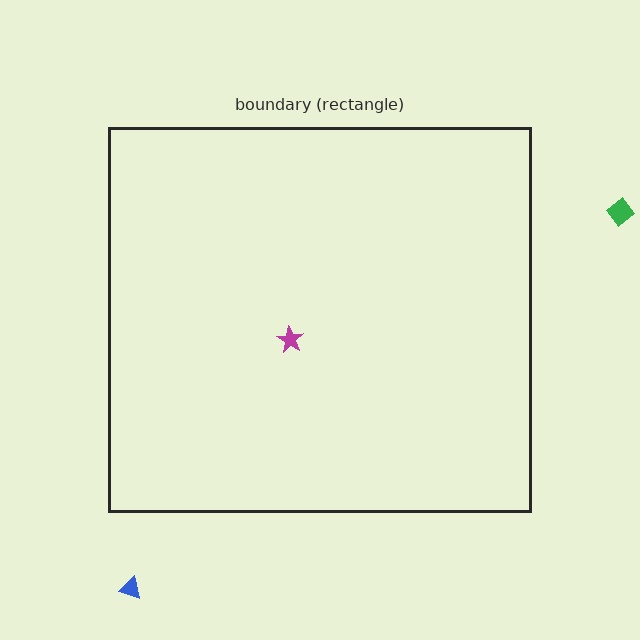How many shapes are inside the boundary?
1 inside, 2 outside.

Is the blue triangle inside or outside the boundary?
Outside.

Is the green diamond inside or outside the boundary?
Outside.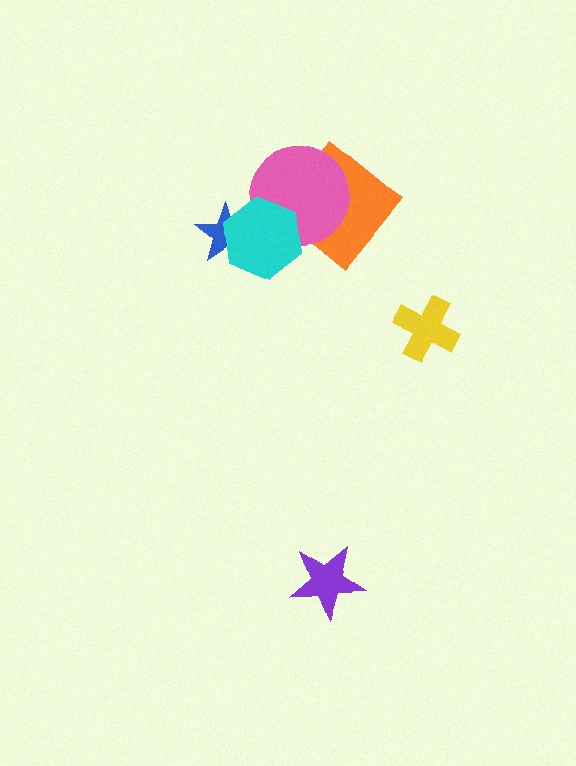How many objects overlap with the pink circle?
2 objects overlap with the pink circle.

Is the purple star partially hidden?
No, no other shape covers it.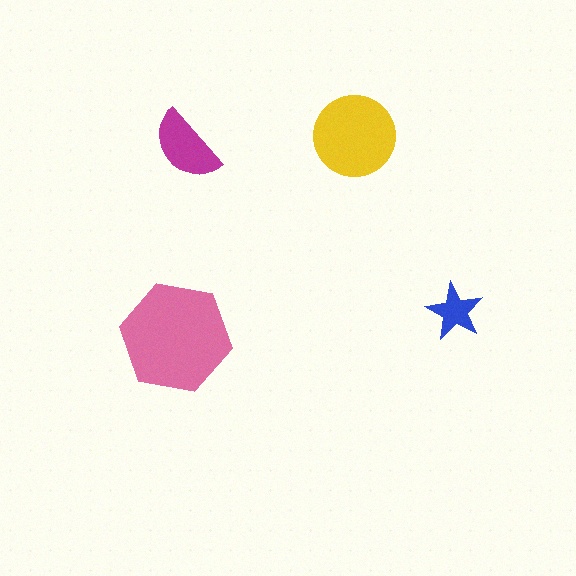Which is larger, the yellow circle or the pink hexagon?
The pink hexagon.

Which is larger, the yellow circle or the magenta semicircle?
The yellow circle.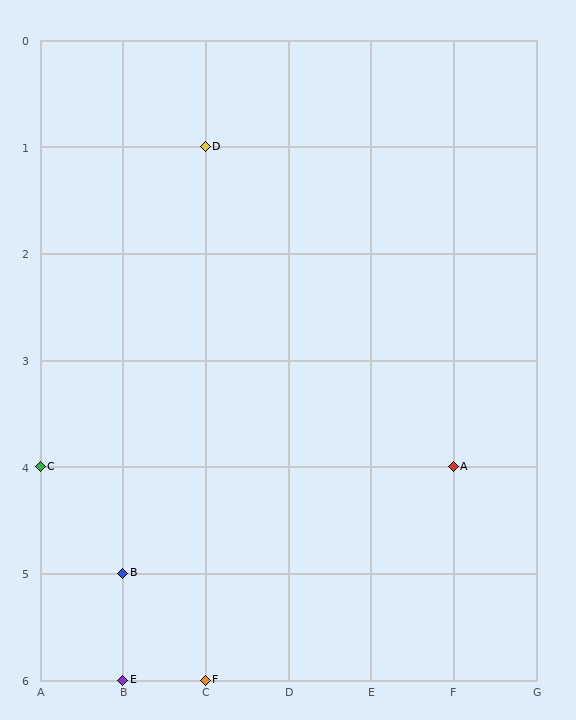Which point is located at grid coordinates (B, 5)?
Point B is at (B, 5).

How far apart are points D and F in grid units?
Points D and F are 5 rows apart.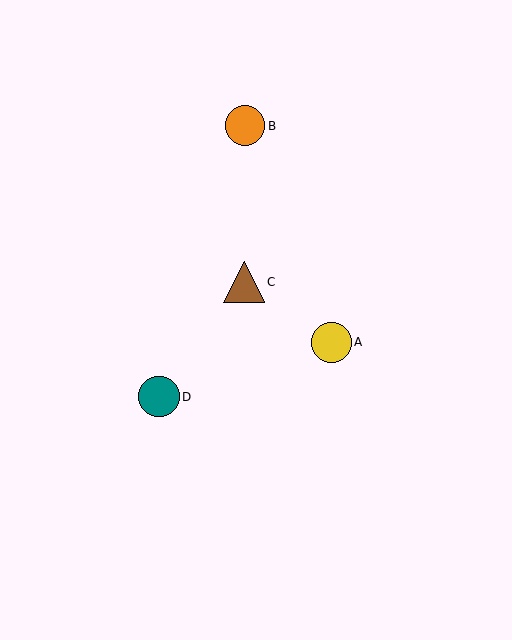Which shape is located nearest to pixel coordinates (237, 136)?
The orange circle (labeled B) at (245, 126) is nearest to that location.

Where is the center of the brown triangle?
The center of the brown triangle is at (244, 282).